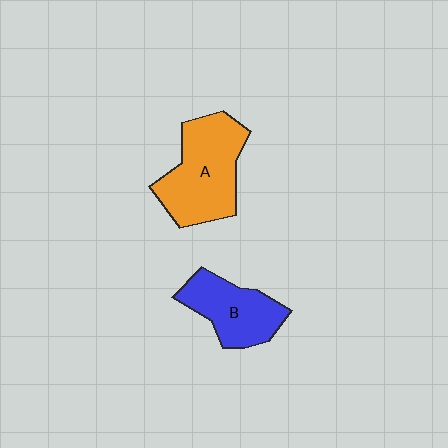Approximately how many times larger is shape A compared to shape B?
Approximately 1.4 times.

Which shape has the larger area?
Shape A (orange).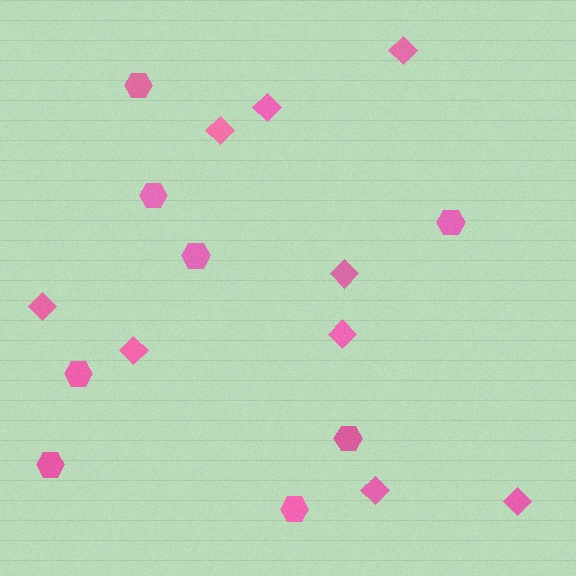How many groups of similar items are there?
There are 2 groups: one group of diamonds (9) and one group of hexagons (8).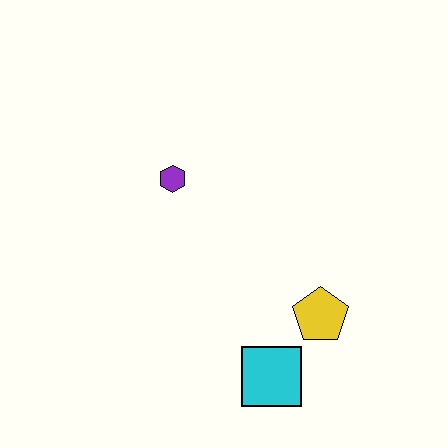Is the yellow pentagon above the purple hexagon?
No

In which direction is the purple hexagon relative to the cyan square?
The purple hexagon is above the cyan square.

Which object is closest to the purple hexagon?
The yellow pentagon is closest to the purple hexagon.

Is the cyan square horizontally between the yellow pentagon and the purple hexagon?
Yes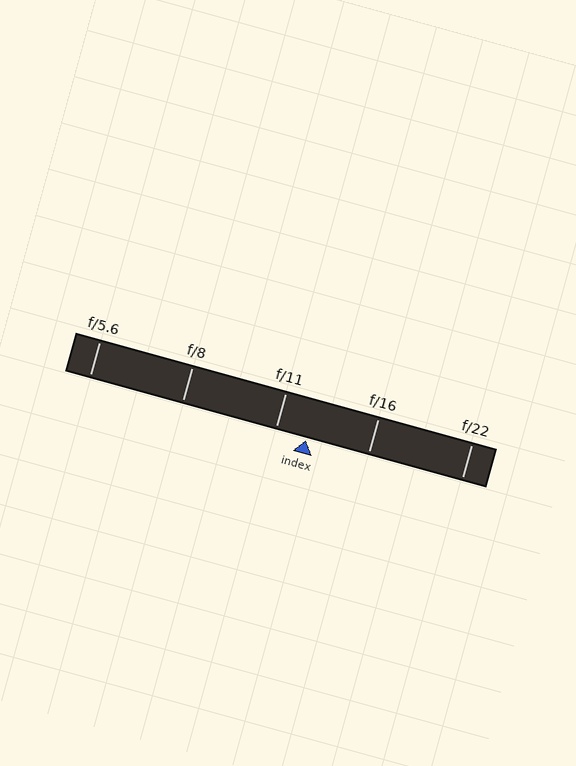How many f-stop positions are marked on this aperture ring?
There are 5 f-stop positions marked.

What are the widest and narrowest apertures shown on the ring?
The widest aperture shown is f/5.6 and the narrowest is f/22.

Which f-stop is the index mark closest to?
The index mark is closest to f/11.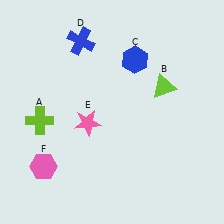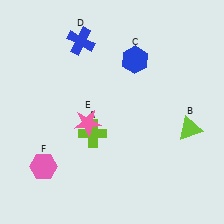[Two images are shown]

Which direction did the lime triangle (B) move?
The lime triangle (B) moved down.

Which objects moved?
The objects that moved are: the lime cross (A), the lime triangle (B).